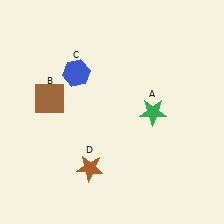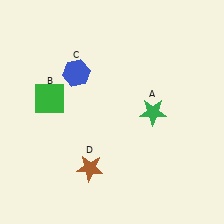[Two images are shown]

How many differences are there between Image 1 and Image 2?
There is 1 difference between the two images.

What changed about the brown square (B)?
In Image 1, B is brown. In Image 2, it changed to green.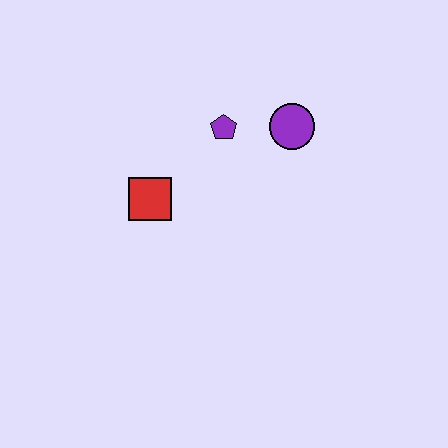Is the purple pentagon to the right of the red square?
Yes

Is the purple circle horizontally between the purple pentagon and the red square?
No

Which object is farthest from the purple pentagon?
The red square is farthest from the purple pentagon.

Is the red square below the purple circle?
Yes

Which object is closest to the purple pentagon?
The purple circle is closest to the purple pentagon.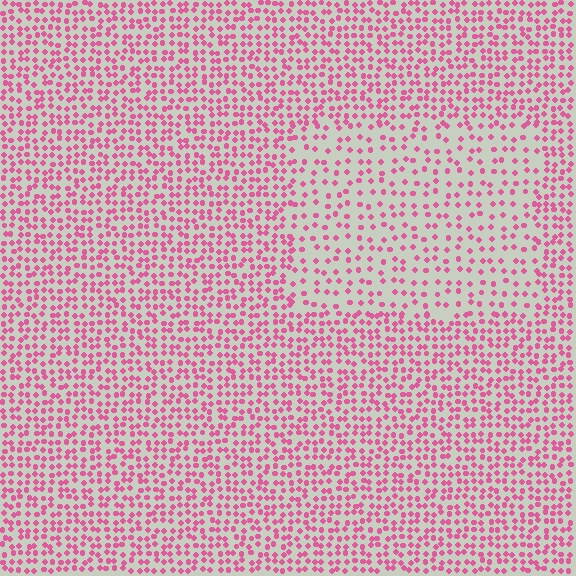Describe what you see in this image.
The image contains small pink elements arranged at two different densities. A rectangle-shaped region is visible where the elements are less densely packed than the surrounding area.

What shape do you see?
I see a rectangle.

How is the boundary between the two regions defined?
The boundary is defined by a change in element density (approximately 1.9x ratio). All elements are the same color, size, and shape.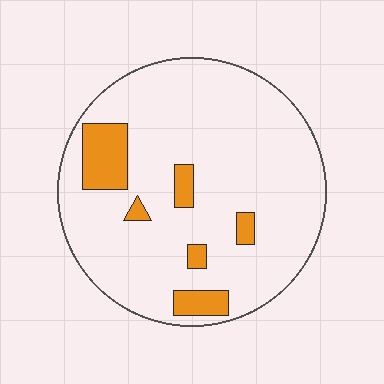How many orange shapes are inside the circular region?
6.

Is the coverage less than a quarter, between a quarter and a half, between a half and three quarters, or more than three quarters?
Less than a quarter.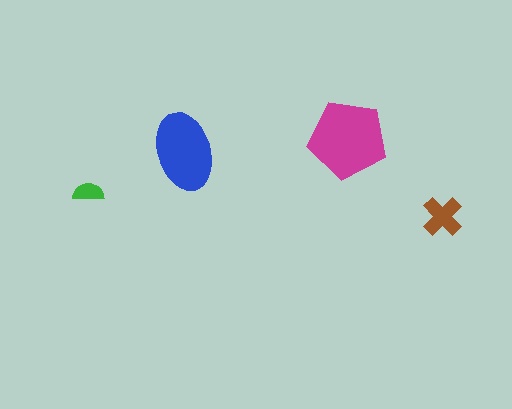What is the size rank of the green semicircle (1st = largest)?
4th.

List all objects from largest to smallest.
The magenta pentagon, the blue ellipse, the brown cross, the green semicircle.